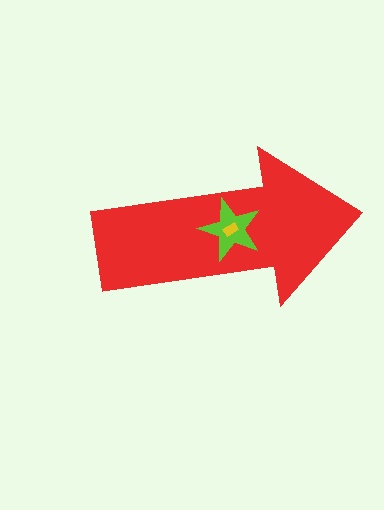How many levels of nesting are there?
3.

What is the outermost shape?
The red arrow.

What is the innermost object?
The yellow rectangle.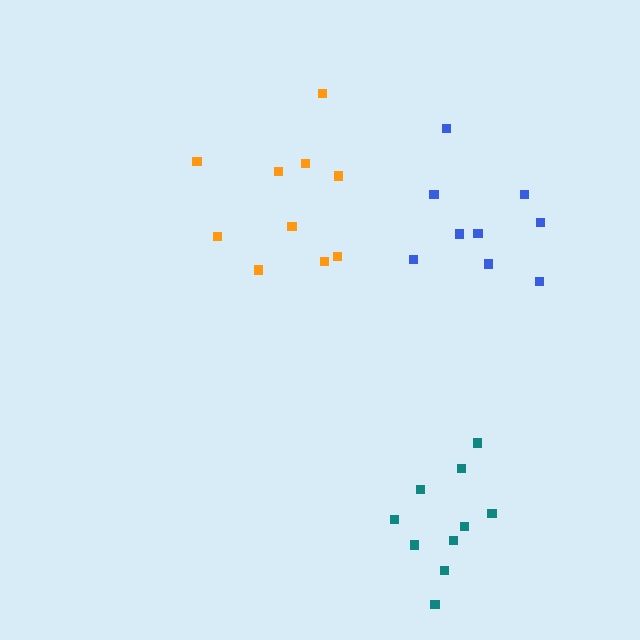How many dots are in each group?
Group 1: 10 dots, Group 2: 10 dots, Group 3: 9 dots (29 total).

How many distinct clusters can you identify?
There are 3 distinct clusters.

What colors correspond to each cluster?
The clusters are colored: teal, orange, blue.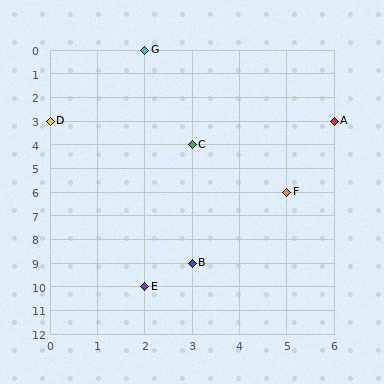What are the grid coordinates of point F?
Point F is at grid coordinates (5, 6).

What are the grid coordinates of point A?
Point A is at grid coordinates (6, 3).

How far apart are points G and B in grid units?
Points G and B are 1 column and 9 rows apart (about 9.1 grid units diagonally).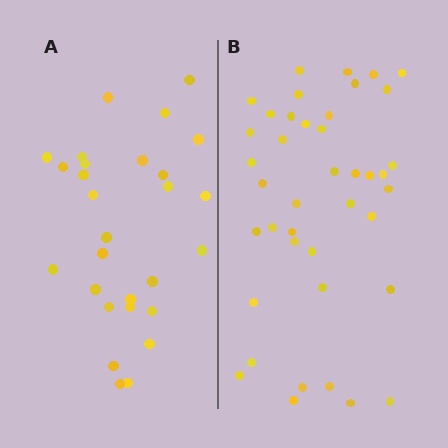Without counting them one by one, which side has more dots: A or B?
Region B (the right region) has more dots.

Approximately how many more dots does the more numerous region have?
Region B has approximately 15 more dots than region A.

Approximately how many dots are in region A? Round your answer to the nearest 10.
About 30 dots. (The exact count is 28, which rounds to 30.)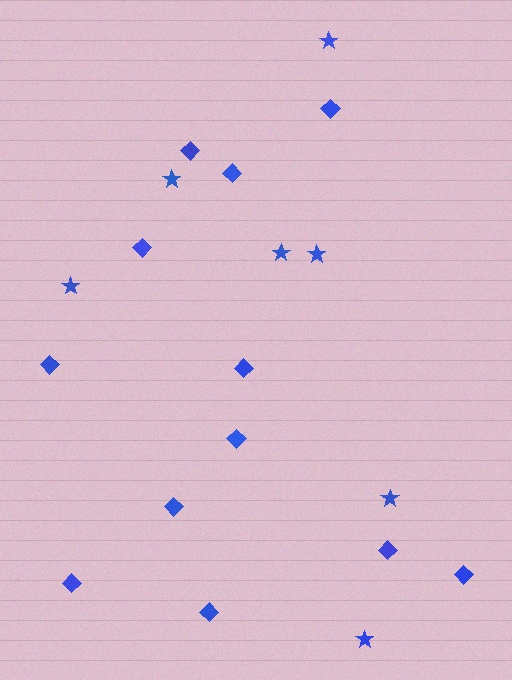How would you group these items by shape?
There are 2 groups: one group of stars (7) and one group of diamonds (12).